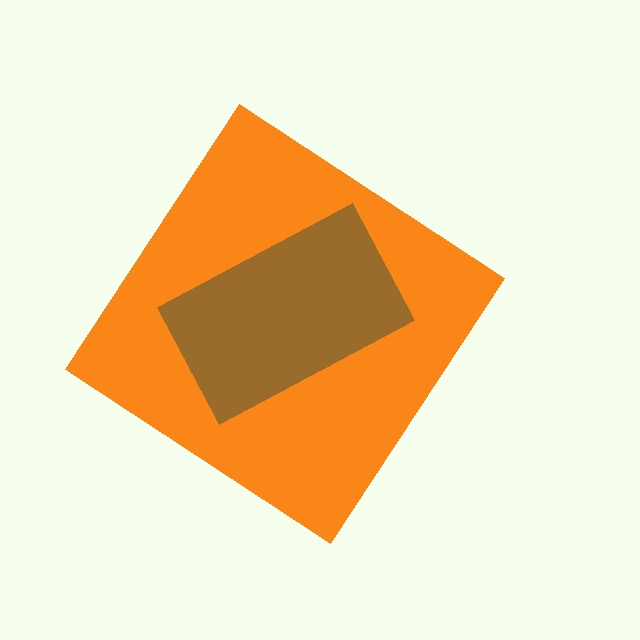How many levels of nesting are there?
2.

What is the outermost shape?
The orange diamond.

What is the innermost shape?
The brown rectangle.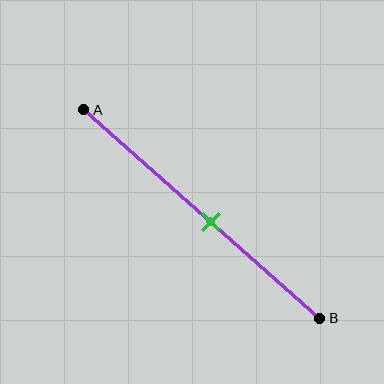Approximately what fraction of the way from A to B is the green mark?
The green mark is approximately 55% of the way from A to B.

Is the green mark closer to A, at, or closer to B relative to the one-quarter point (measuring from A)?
The green mark is closer to point B than the one-quarter point of segment AB.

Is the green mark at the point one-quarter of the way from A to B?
No, the mark is at about 55% from A, not at the 25% one-quarter point.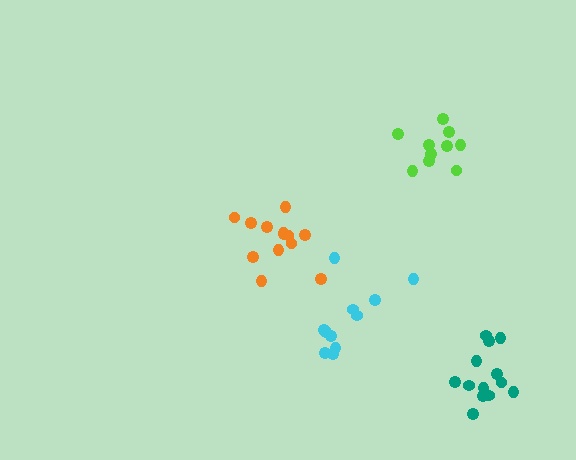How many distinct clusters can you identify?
There are 4 distinct clusters.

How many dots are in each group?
Group 1: 13 dots, Group 2: 14 dots, Group 3: 11 dots, Group 4: 10 dots (48 total).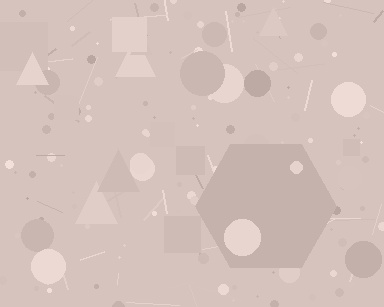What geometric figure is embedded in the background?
A hexagon is embedded in the background.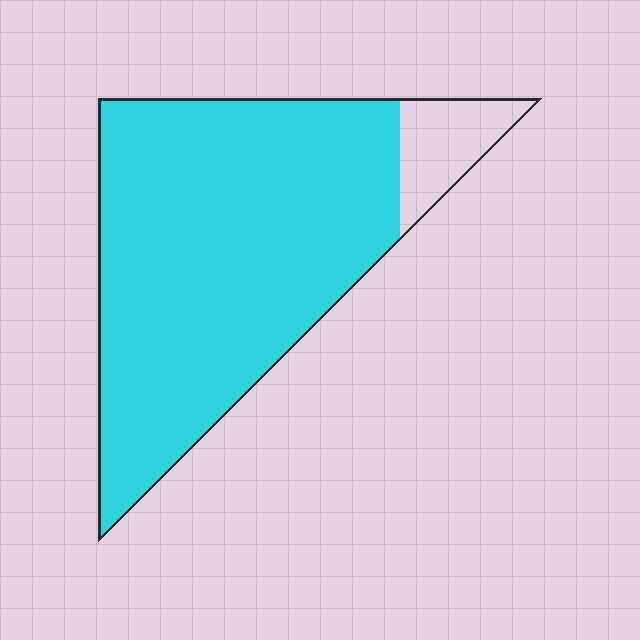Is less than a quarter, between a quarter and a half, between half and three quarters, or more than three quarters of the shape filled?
More than three quarters.